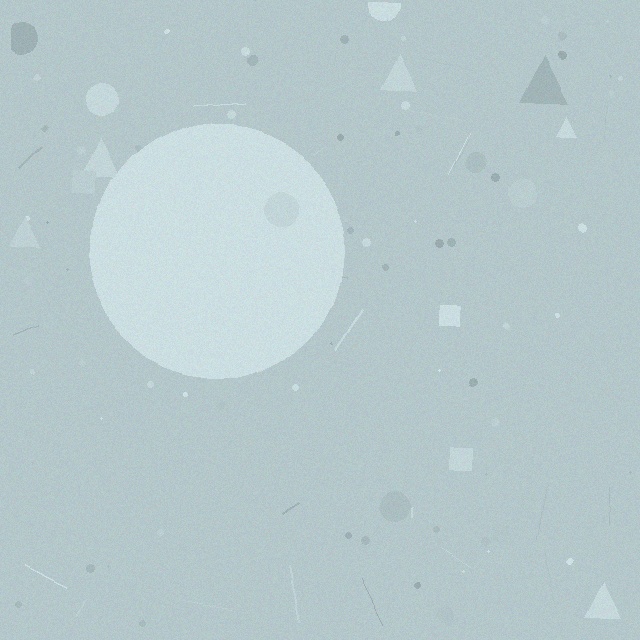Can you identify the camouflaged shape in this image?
The camouflaged shape is a circle.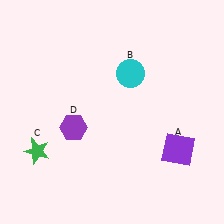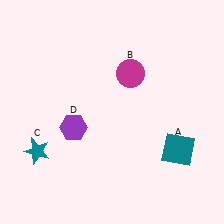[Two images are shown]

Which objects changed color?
A changed from purple to teal. B changed from cyan to magenta. C changed from green to teal.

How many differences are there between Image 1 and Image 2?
There are 3 differences between the two images.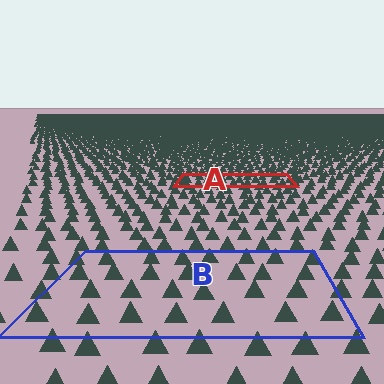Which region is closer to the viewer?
Region B is closer. The texture elements there are larger and more spread out.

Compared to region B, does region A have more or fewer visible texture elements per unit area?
Region A has more texture elements per unit area — they are packed more densely because it is farther away.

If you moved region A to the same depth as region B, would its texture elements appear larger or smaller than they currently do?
They would appear larger. At a closer depth, the same texture elements are projected at a bigger on-screen size.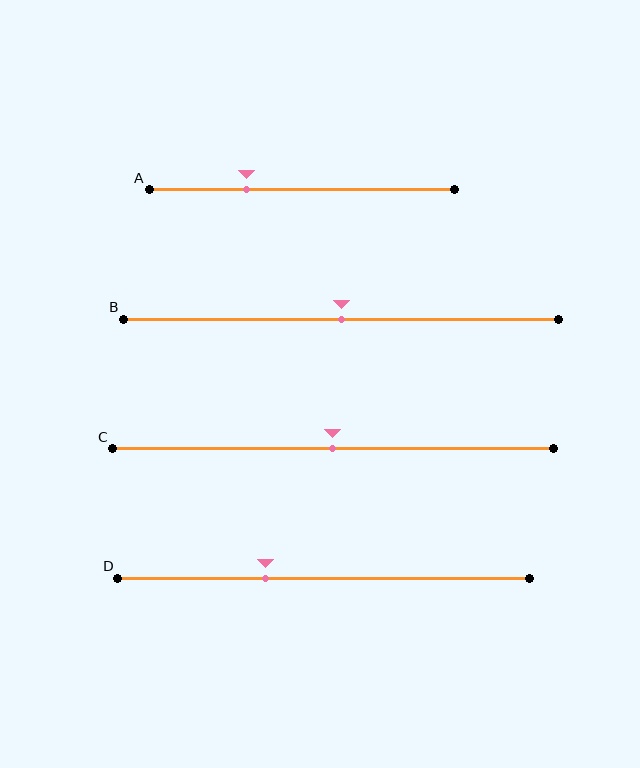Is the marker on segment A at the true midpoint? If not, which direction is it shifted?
No, the marker on segment A is shifted to the left by about 18% of the segment length.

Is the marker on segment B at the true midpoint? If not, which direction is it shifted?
Yes, the marker on segment B is at the true midpoint.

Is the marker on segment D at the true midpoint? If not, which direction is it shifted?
No, the marker on segment D is shifted to the left by about 14% of the segment length.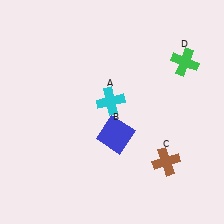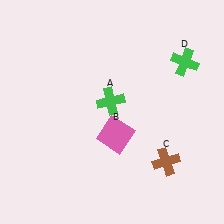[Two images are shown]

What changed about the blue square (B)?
In Image 1, B is blue. In Image 2, it changed to pink.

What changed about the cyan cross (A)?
In Image 1, A is cyan. In Image 2, it changed to green.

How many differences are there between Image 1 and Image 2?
There are 2 differences between the two images.